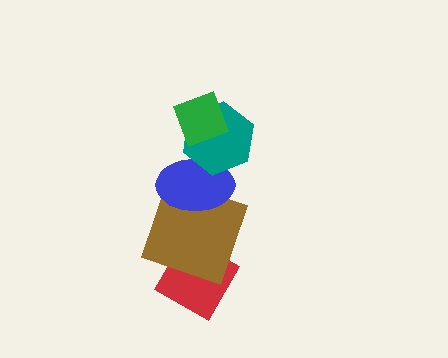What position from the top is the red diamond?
The red diamond is 5th from the top.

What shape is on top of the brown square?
The blue ellipse is on top of the brown square.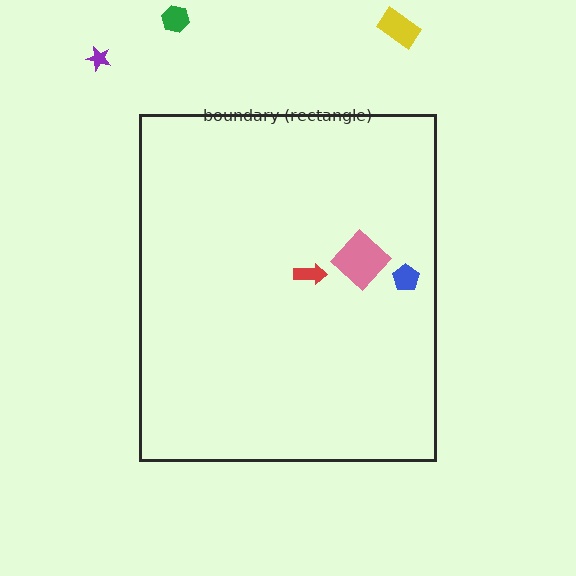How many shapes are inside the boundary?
3 inside, 3 outside.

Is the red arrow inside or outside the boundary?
Inside.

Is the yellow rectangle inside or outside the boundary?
Outside.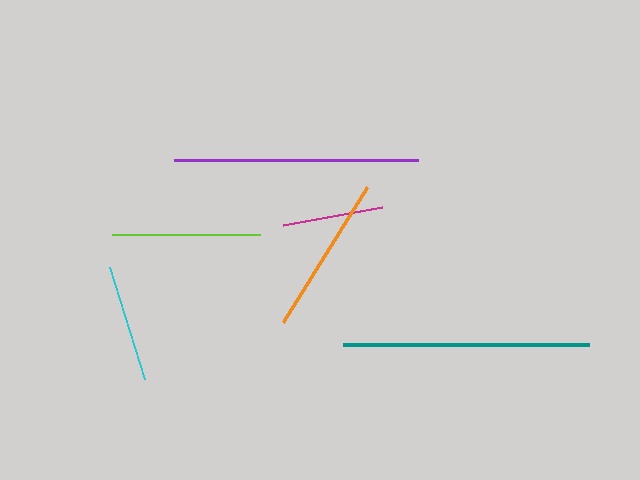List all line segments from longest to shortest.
From longest to shortest: teal, purple, orange, lime, cyan, magenta.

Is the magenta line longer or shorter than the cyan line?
The cyan line is longer than the magenta line.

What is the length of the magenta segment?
The magenta segment is approximately 100 pixels long.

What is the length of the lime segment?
The lime segment is approximately 149 pixels long.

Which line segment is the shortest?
The magenta line is the shortest at approximately 100 pixels.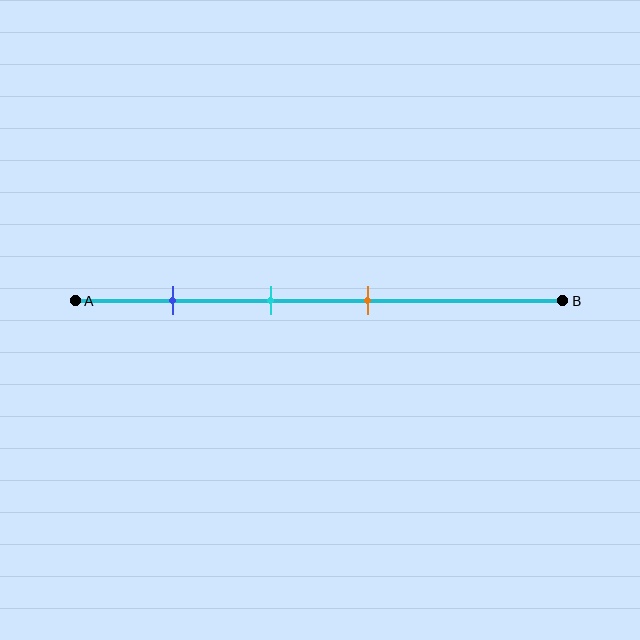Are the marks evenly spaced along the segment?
Yes, the marks are approximately evenly spaced.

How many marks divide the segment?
There are 3 marks dividing the segment.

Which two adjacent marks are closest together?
The cyan and orange marks are the closest adjacent pair.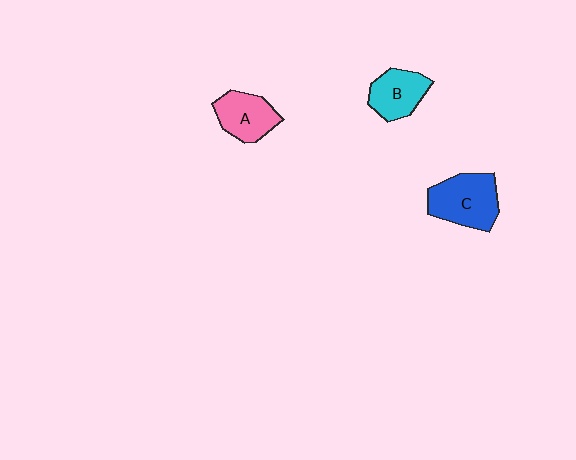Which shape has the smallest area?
Shape B (cyan).